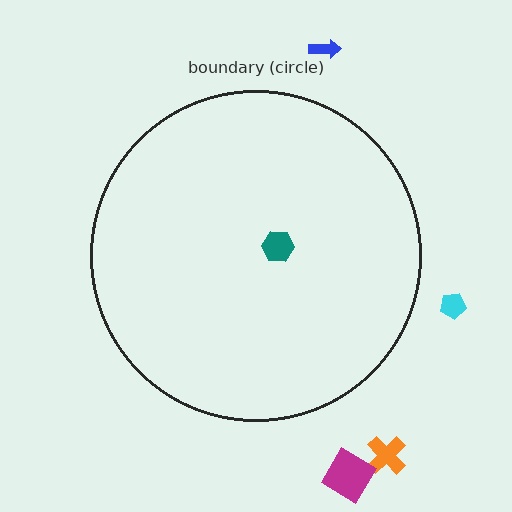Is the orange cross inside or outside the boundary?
Outside.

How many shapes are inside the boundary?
1 inside, 4 outside.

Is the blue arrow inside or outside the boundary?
Outside.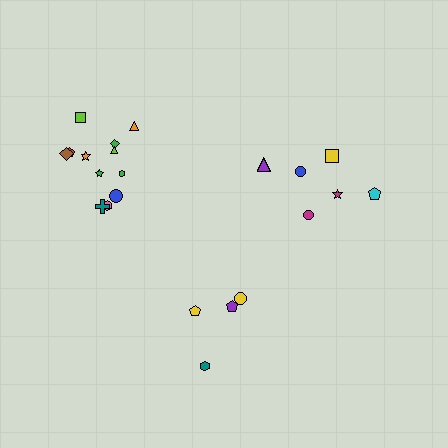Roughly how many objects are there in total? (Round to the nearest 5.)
Roughly 25 objects in total.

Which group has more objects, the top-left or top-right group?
The top-left group.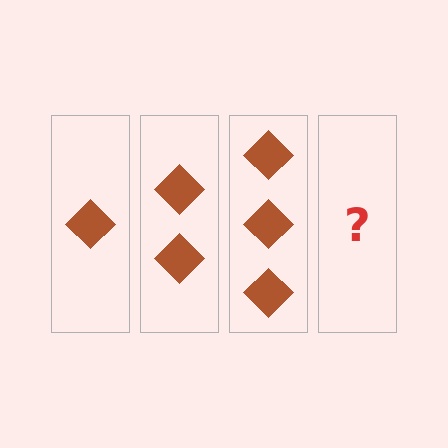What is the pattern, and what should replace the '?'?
The pattern is that each step adds one more diamond. The '?' should be 4 diamonds.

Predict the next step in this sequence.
The next step is 4 diamonds.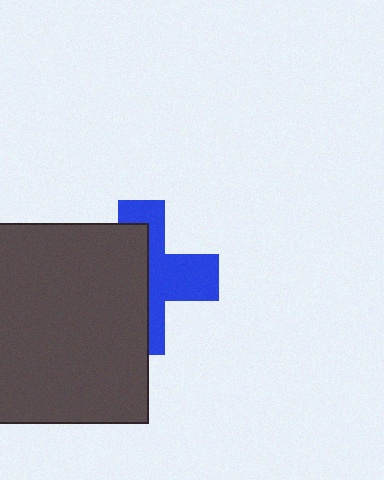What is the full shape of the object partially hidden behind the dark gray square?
The partially hidden object is a blue cross.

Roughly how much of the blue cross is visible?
About half of it is visible (roughly 47%).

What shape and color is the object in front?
The object in front is a dark gray square.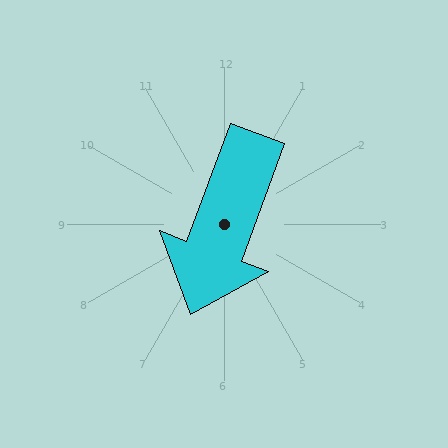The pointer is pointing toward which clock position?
Roughly 7 o'clock.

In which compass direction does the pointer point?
South.